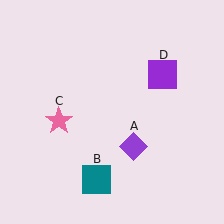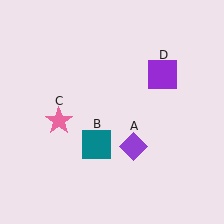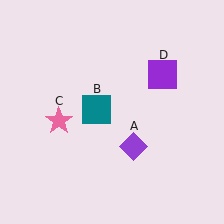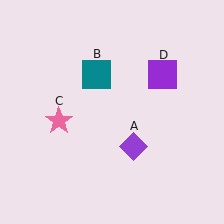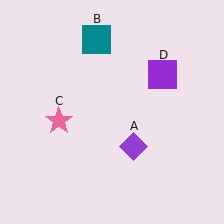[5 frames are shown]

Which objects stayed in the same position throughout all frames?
Purple diamond (object A) and pink star (object C) and purple square (object D) remained stationary.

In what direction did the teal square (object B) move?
The teal square (object B) moved up.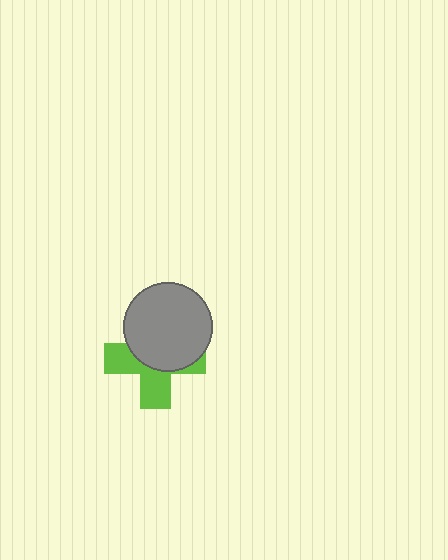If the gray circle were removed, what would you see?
You would see the complete lime cross.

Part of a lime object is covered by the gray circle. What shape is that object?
It is a cross.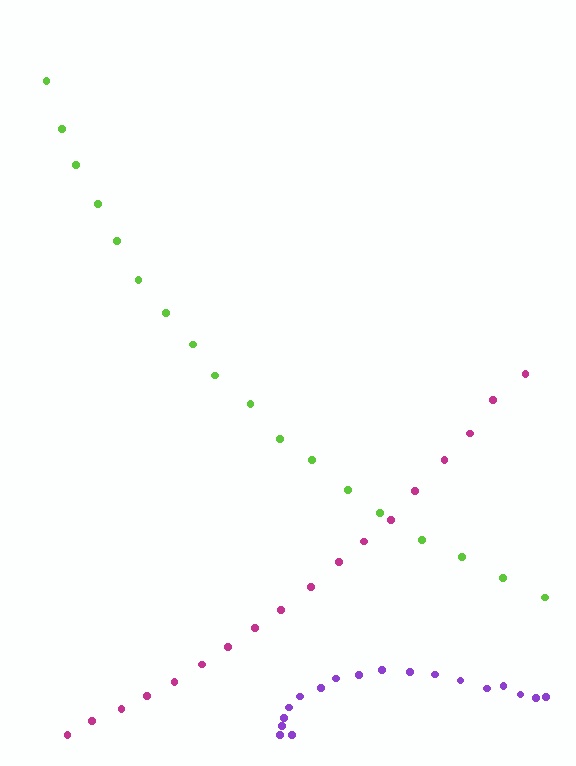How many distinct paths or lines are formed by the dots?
There are 3 distinct paths.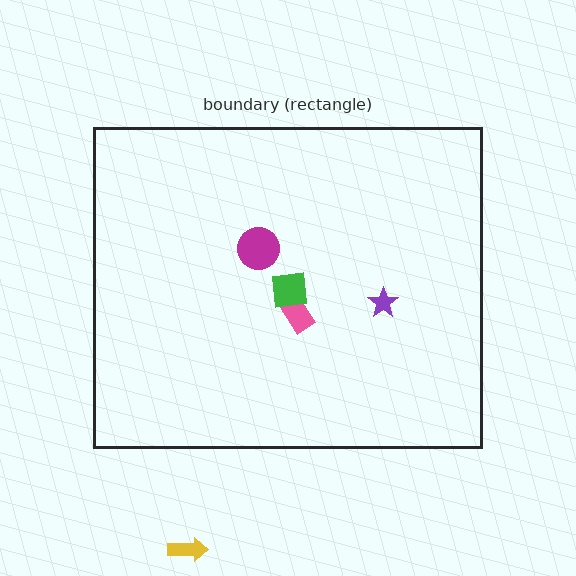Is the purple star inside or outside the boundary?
Inside.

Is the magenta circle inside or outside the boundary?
Inside.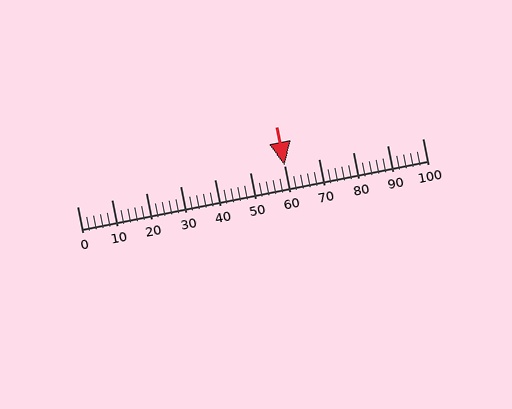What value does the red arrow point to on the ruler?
The red arrow points to approximately 60.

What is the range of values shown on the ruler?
The ruler shows values from 0 to 100.